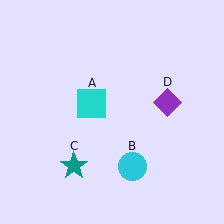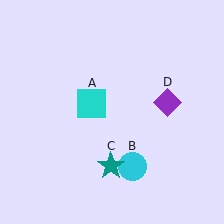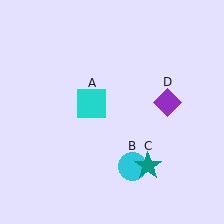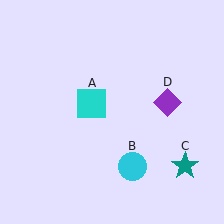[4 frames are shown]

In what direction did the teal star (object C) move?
The teal star (object C) moved right.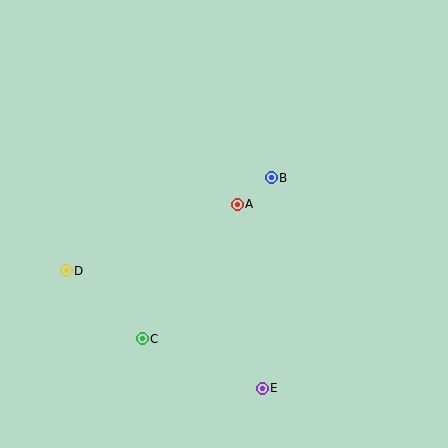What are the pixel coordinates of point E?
Point E is at (262, 388).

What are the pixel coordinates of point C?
Point C is at (142, 339).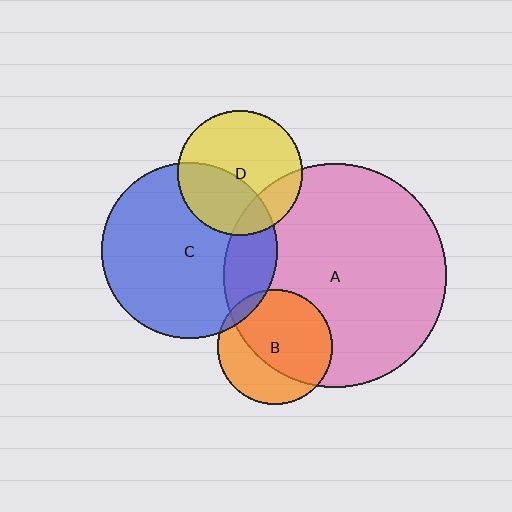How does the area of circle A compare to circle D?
Approximately 3.2 times.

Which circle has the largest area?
Circle A (pink).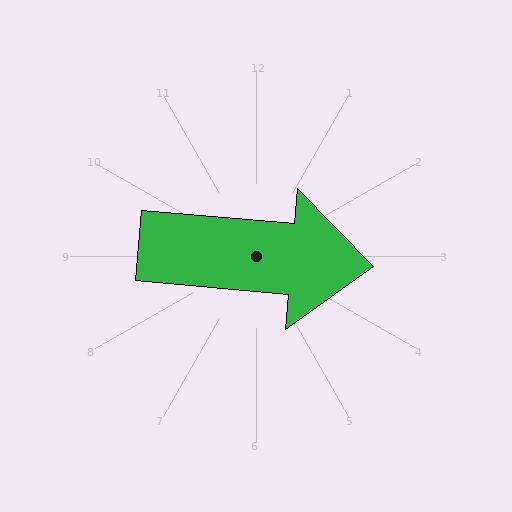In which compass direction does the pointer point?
East.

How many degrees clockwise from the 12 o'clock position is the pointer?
Approximately 95 degrees.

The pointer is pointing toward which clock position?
Roughly 3 o'clock.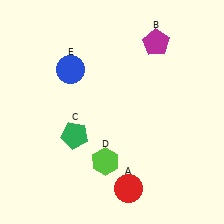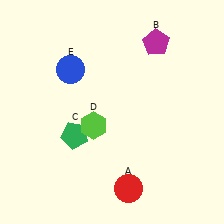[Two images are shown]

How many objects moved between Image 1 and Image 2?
1 object moved between the two images.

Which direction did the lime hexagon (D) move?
The lime hexagon (D) moved up.